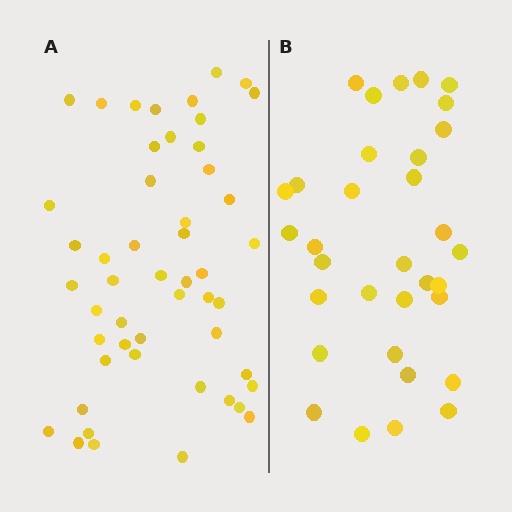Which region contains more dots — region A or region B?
Region A (the left region) has more dots.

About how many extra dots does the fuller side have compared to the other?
Region A has approximately 15 more dots than region B.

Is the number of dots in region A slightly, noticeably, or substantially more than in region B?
Region A has substantially more. The ratio is roughly 1.5 to 1.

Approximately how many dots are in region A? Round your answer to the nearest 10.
About 50 dots.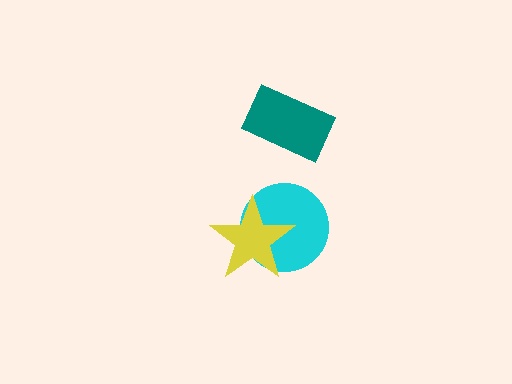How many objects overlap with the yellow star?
1 object overlaps with the yellow star.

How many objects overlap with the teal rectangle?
0 objects overlap with the teal rectangle.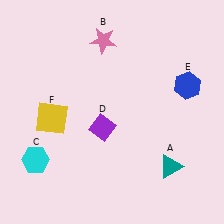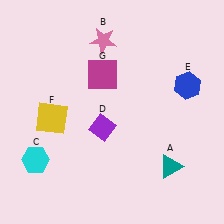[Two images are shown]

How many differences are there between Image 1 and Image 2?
There is 1 difference between the two images.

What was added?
A magenta square (G) was added in Image 2.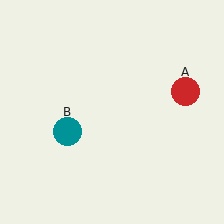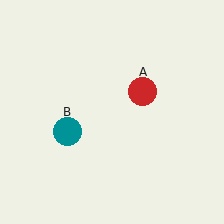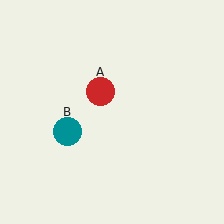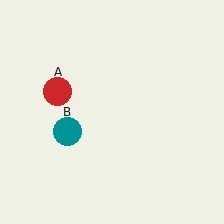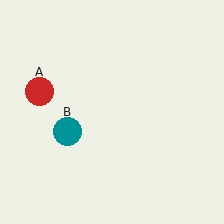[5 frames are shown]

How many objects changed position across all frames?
1 object changed position: red circle (object A).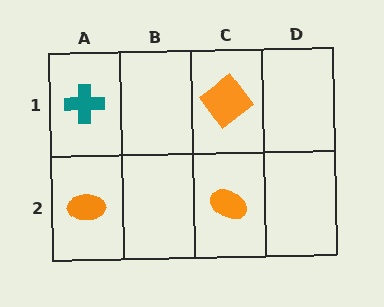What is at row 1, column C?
An orange diamond.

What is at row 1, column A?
A teal cross.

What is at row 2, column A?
An orange ellipse.